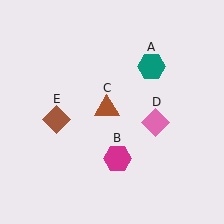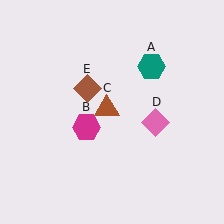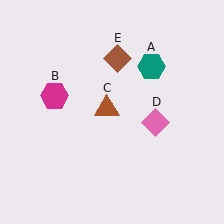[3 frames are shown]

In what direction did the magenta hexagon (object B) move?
The magenta hexagon (object B) moved up and to the left.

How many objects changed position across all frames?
2 objects changed position: magenta hexagon (object B), brown diamond (object E).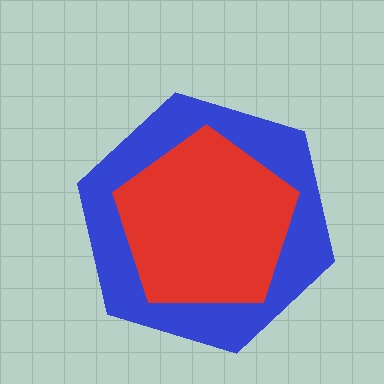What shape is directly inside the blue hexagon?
The red pentagon.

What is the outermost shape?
The blue hexagon.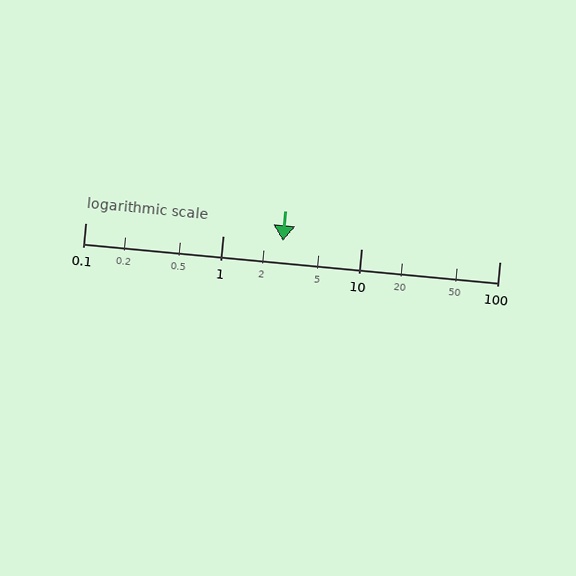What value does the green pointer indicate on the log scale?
The pointer indicates approximately 2.7.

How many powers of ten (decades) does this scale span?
The scale spans 3 decades, from 0.1 to 100.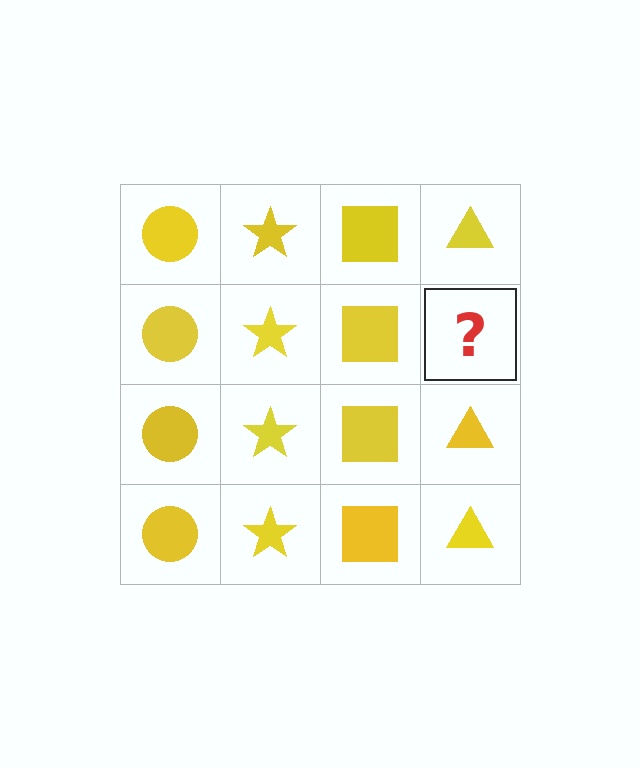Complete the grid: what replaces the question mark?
The question mark should be replaced with a yellow triangle.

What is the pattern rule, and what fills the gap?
The rule is that each column has a consistent shape. The gap should be filled with a yellow triangle.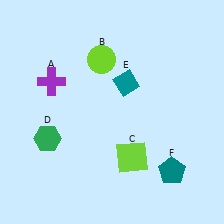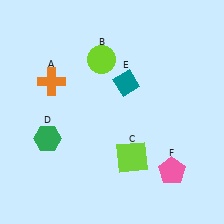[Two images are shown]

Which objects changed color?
A changed from purple to orange. F changed from teal to pink.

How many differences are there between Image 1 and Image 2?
There are 2 differences between the two images.